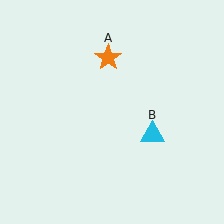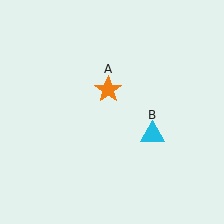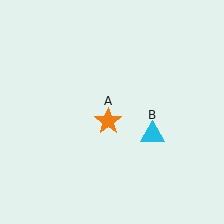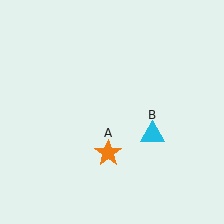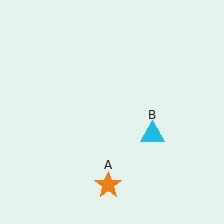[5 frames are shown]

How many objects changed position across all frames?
1 object changed position: orange star (object A).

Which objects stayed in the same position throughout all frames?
Cyan triangle (object B) remained stationary.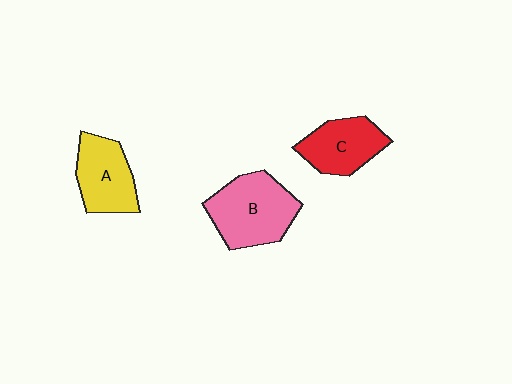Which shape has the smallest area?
Shape C (red).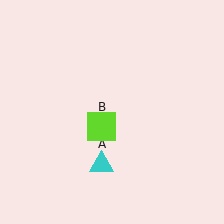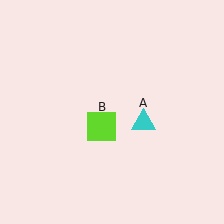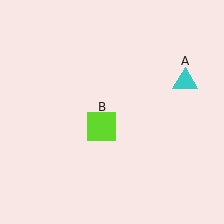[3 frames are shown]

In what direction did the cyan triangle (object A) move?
The cyan triangle (object A) moved up and to the right.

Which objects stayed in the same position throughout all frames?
Lime square (object B) remained stationary.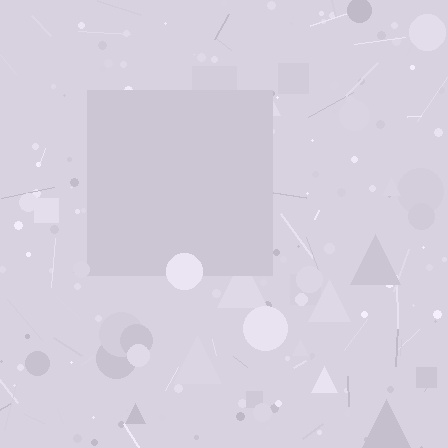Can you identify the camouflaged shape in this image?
The camouflaged shape is a square.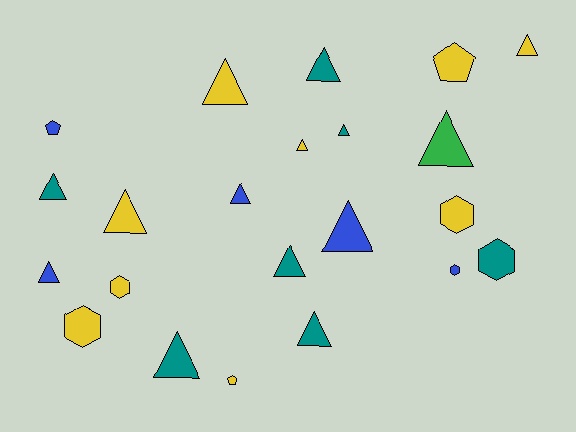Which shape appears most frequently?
Triangle, with 14 objects.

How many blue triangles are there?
There are 3 blue triangles.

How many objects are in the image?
There are 22 objects.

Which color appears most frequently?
Yellow, with 9 objects.